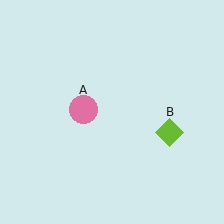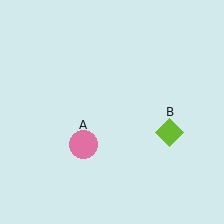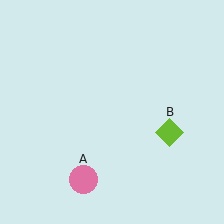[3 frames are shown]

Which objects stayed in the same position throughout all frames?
Lime diamond (object B) remained stationary.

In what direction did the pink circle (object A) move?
The pink circle (object A) moved down.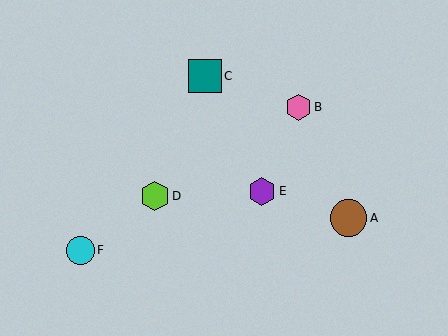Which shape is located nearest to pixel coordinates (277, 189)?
The purple hexagon (labeled E) at (262, 191) is nearest to that location.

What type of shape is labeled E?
Shape E is a purple hexagon.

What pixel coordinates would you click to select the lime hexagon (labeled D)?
Click at (155, 196) to select the lime hexagon D.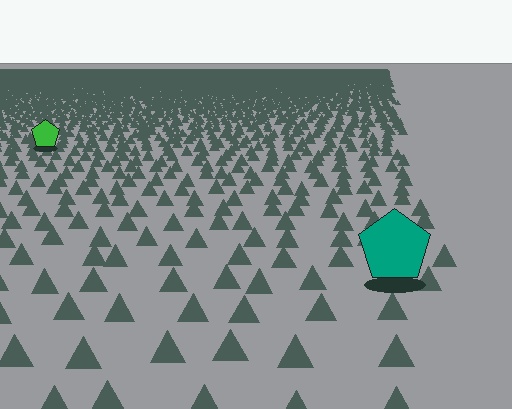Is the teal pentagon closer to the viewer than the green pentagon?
Yes. The teal pentagon is closer — you can tell from the texture gradient: the ground texture is coarser near it.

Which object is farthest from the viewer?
The green pentagon is farthest from the viewer. It appears smaller and the ground texture around it is denser.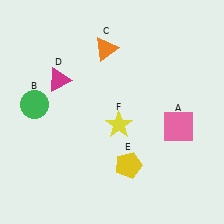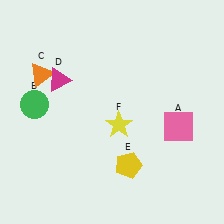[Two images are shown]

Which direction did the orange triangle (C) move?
The orange triangle (C) moved left.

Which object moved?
The orange triangle (C) moved left.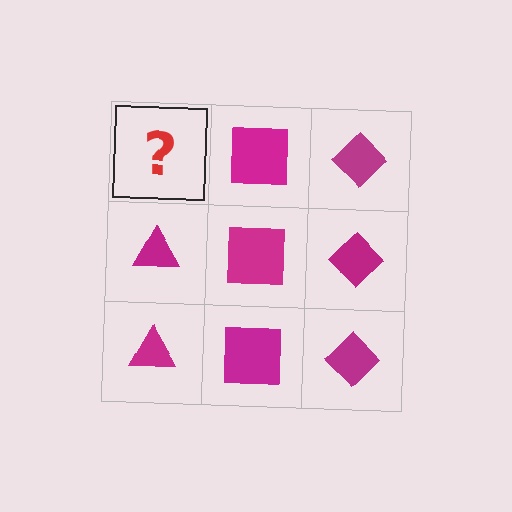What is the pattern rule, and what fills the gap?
The rule is that each column has a consistent shape. The gap should be filled with a magenta triangle.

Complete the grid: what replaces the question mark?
The question mark should be replaced with a magenta triangle.